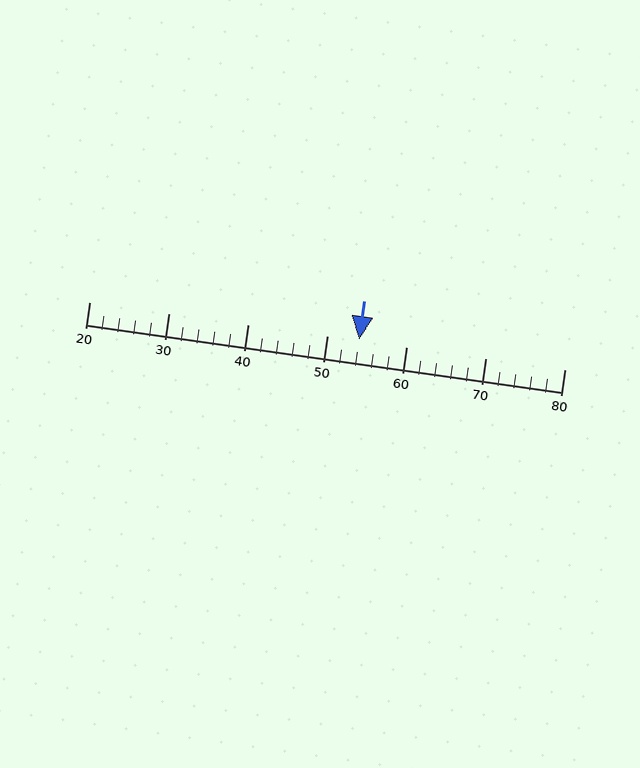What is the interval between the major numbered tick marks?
The major tick marks are spaced 10 units apart.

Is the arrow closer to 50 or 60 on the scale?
The arrow is closer to 50.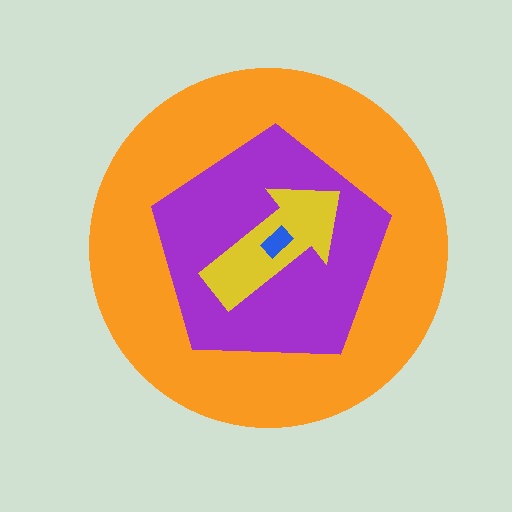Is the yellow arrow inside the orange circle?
Yes.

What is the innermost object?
The blue rectangle.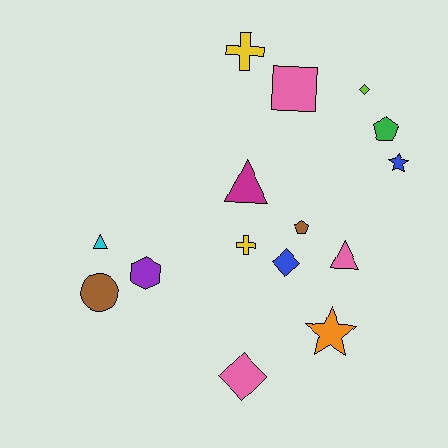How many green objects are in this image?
There is 1 green object.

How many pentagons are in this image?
There are 2 pentagons.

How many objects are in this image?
There are 15 objects.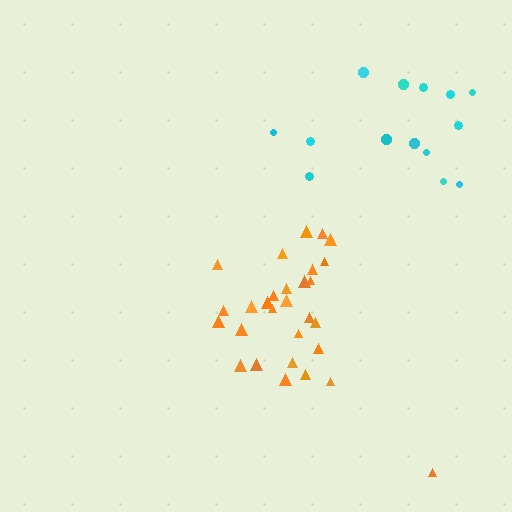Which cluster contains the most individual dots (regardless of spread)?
Orange (29).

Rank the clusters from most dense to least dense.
orange, cyan.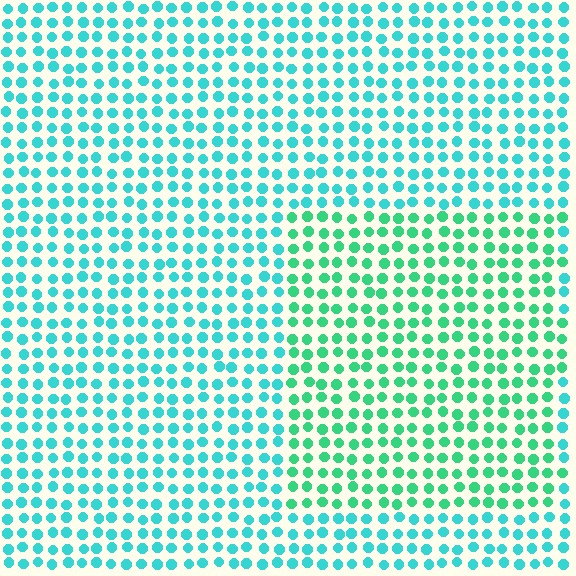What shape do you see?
I see a rectangle.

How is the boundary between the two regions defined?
The boundary is defined purely by a slight shift in hue (about 30 degrees). Spacing, size, and orientation are identical on both sides.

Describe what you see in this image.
The image is filled with small cyan elements in a uniform arrangement. A rectangle-shaped region is visible where the elements are tinted to a slightly different hue, forming a subtle color boundary.